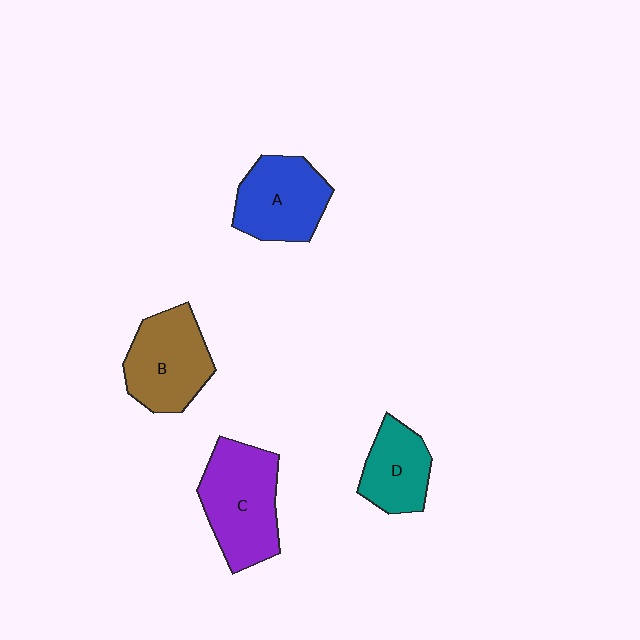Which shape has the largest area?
Shape C (purple).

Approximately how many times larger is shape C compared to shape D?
Approximately 1.6 times.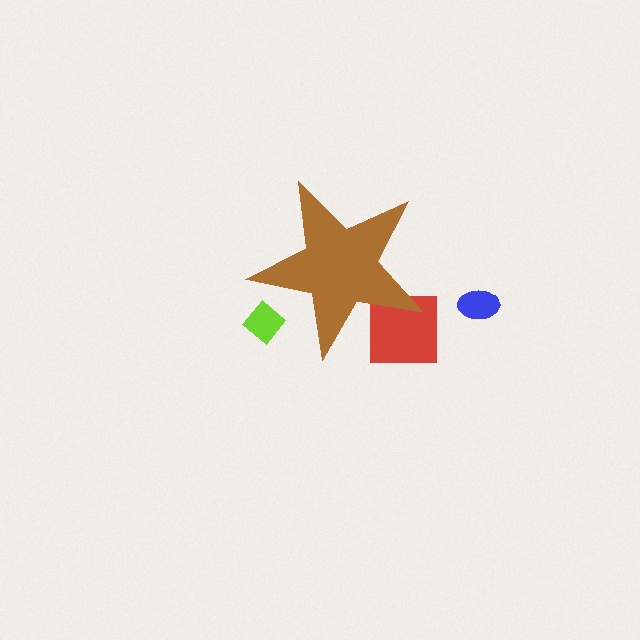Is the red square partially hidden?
Yes, the red square is partially hidden behind the brown star.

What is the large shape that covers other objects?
A brown star.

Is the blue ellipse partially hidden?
No, the blue ellipse is fully visible.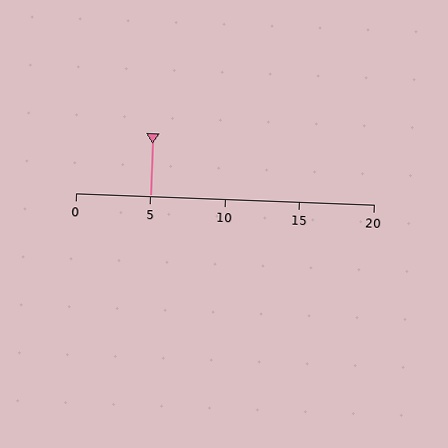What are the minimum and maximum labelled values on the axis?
The axis runs from 0 to 20.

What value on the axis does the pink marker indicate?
The marker indicates approximately 5.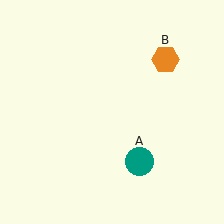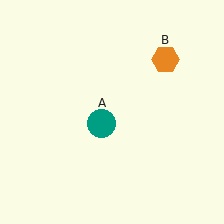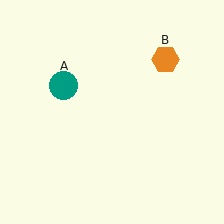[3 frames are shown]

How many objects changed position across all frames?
1 object changed position: teal circle (object A).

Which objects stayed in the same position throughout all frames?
Orange hexagon (object B) remained stationary.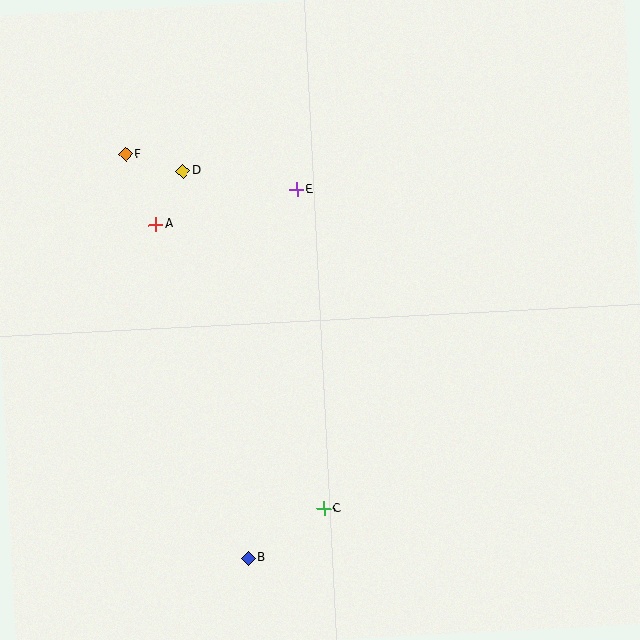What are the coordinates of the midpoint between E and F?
The midpoint between E and F is at (211, 172).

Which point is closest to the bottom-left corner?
Point B is closest to the bottom-left corner.